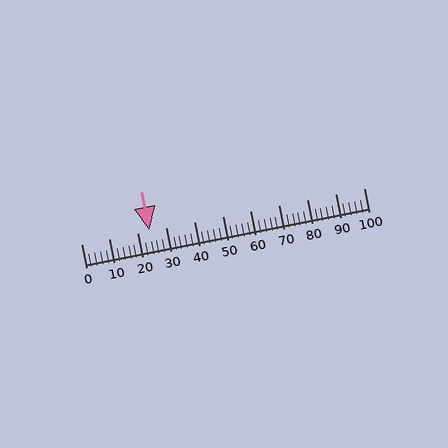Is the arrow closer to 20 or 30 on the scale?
The arrow is closer to 20.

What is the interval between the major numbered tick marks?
The major tick marks are spaced 10 units apart.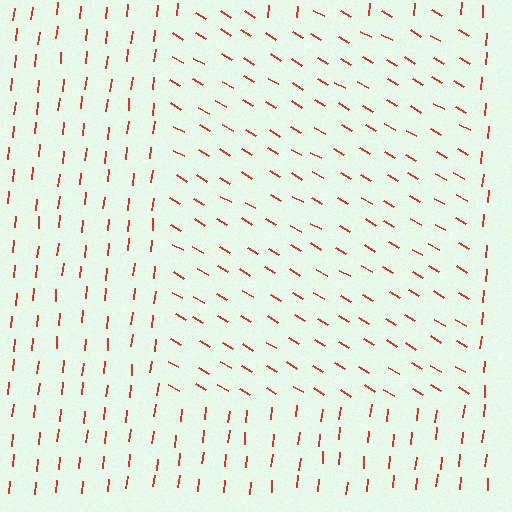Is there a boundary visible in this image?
Yes, there is a texture boundary formed by a change in line orientation.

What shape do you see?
I see a rectangle.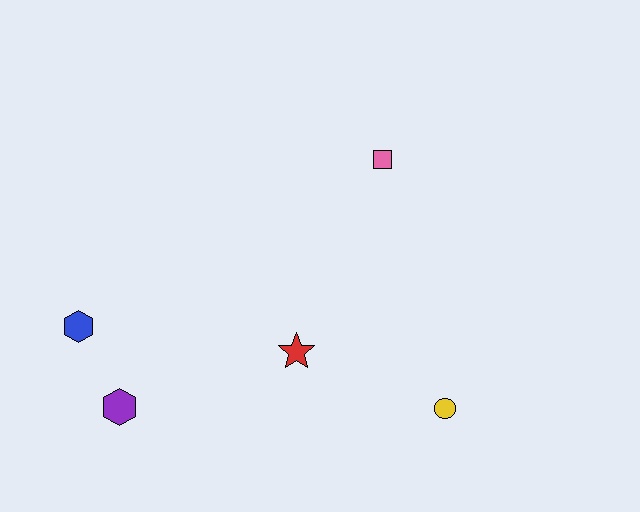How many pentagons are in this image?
There are no pentagons.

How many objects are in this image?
There are 5 objects.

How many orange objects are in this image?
There are no orange objects.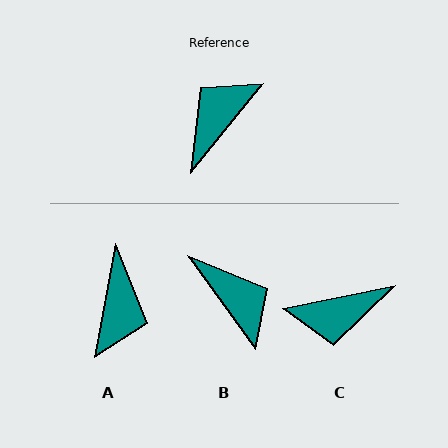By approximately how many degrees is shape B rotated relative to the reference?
Approximately 106 degrees clockwise.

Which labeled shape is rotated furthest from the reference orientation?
A, about 152 degrees away.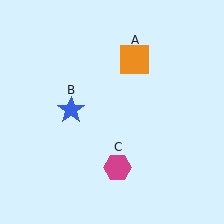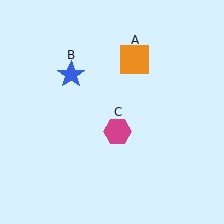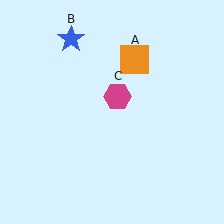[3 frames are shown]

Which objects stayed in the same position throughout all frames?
Orange square (object A) remained stationary.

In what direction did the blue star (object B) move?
The blue star (object B) moved up.